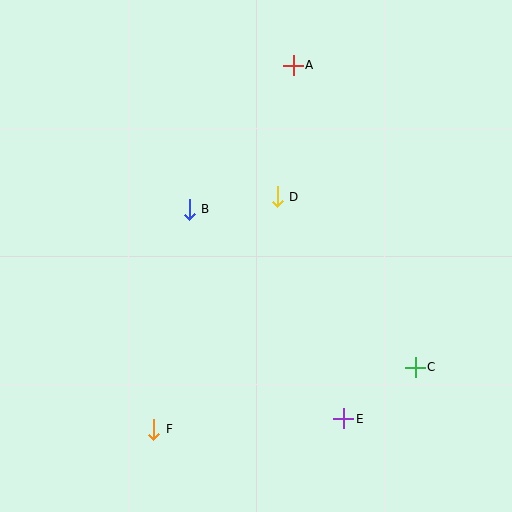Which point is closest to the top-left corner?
Point B is closest to the top-left corner.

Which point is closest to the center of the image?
Point D at (277, 197) is closest to the center.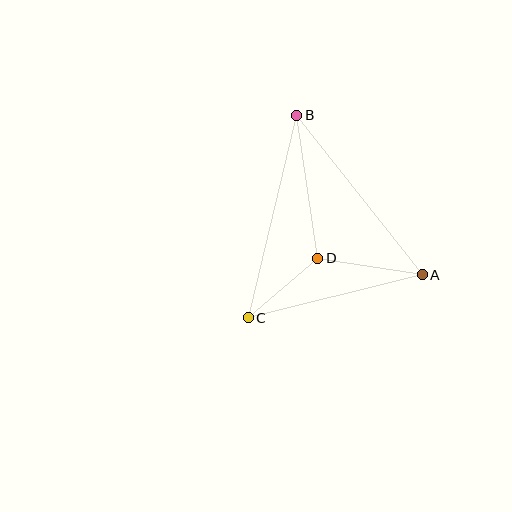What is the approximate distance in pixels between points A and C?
The distance between A and C is approximately 179 pixels.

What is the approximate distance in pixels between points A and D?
The distance between A and D is approximately 106 pixels.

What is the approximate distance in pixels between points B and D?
The distance between B and D is approximately 145 pixels.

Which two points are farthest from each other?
Points B and C are farthest from each other.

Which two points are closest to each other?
Points C and D are closest to each other.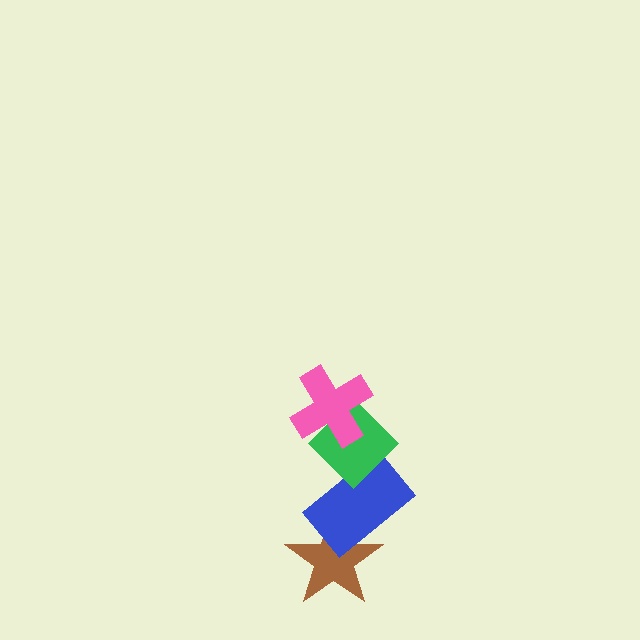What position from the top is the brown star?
The brown star is 4th from the top.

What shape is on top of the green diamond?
The pink cross is on top of the green diamond.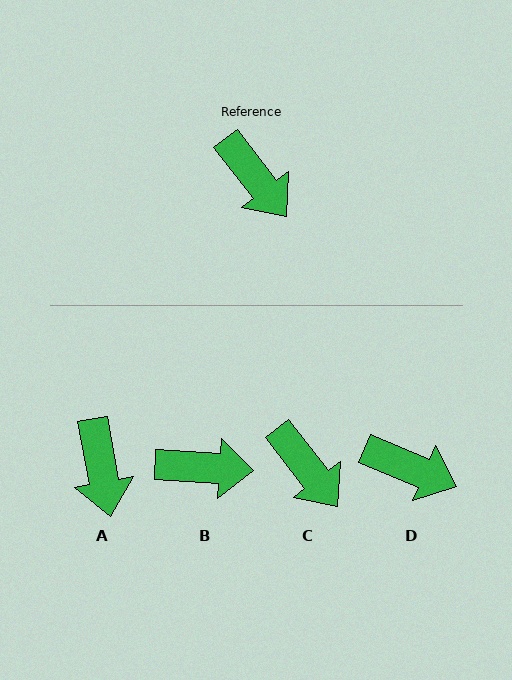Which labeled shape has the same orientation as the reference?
C.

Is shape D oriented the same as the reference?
No, it is off by about 30 degrees.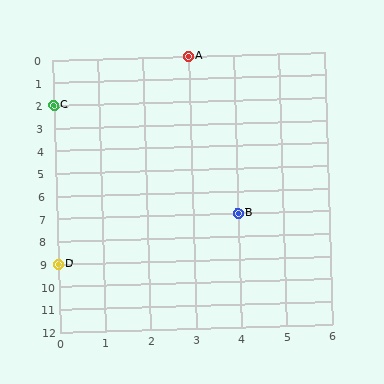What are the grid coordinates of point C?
Point C is at grid coordinates (0, 2).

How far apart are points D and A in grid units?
Points D and A are 3 columns and 9 rows apart (about 9.5 grid units diagonally).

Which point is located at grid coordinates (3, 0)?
Point A is at (3, 0).